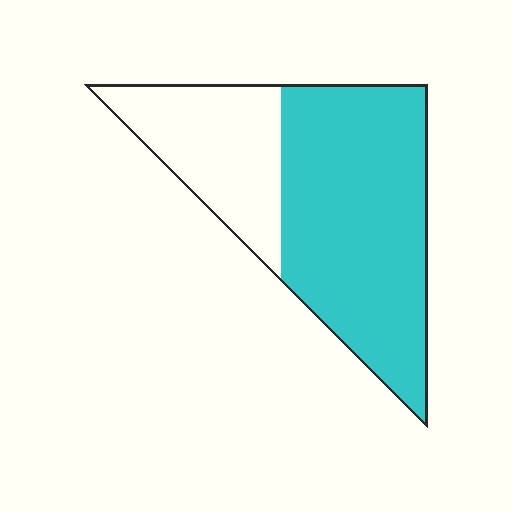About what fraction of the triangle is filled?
About two thirds (2/3).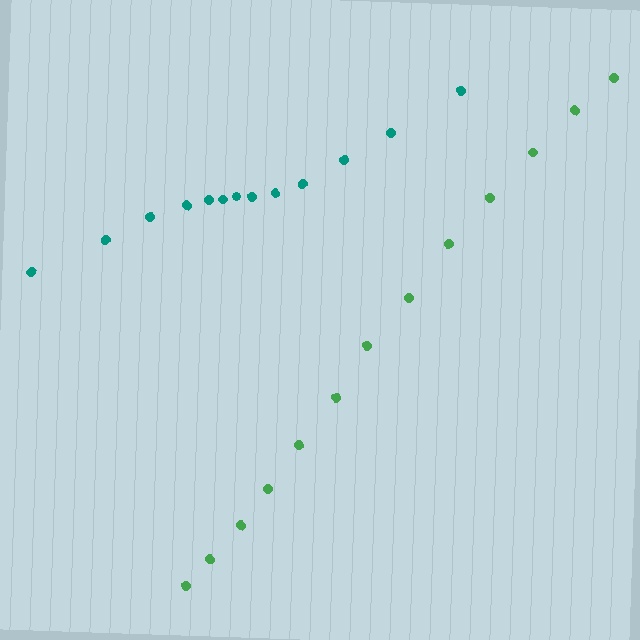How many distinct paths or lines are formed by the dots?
There are 2 distinct paths.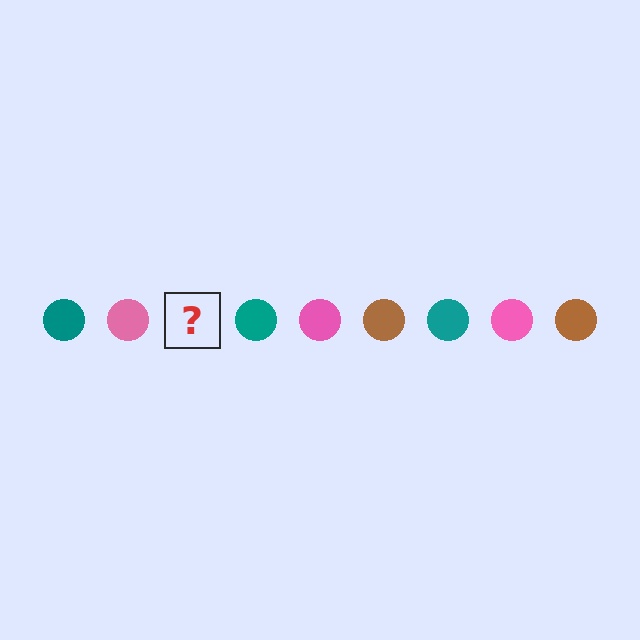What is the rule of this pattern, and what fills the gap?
The rule is that the pattern cycles through teal, pink, brown circles. The gap should be filled with a brown circle.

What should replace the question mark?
The question mark should be replaced with a brown circle.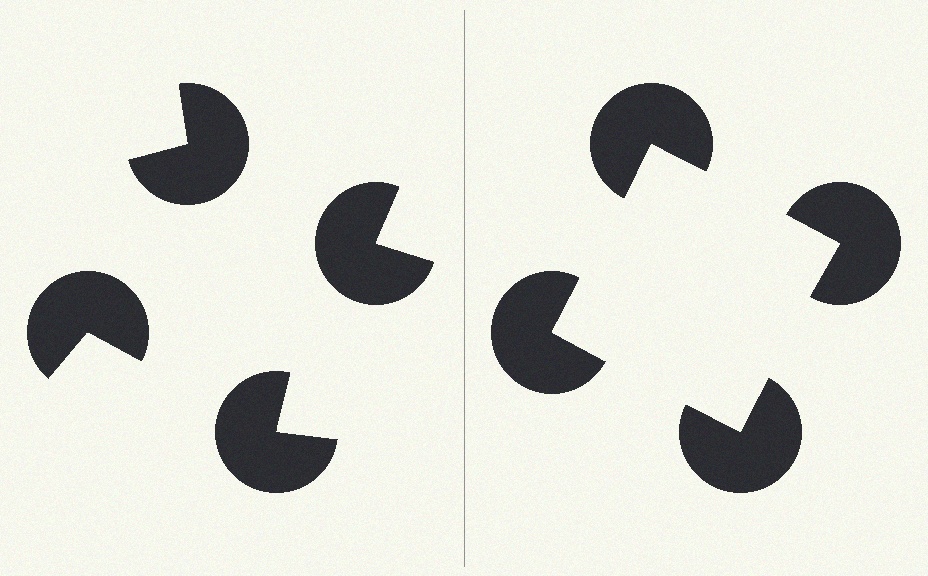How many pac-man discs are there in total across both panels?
8 — 4 on each side.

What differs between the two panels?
The pac-man discs are positioned identically on both sides; only the wedge orientations differ. On the right they align to a square; on the left they are misaligned.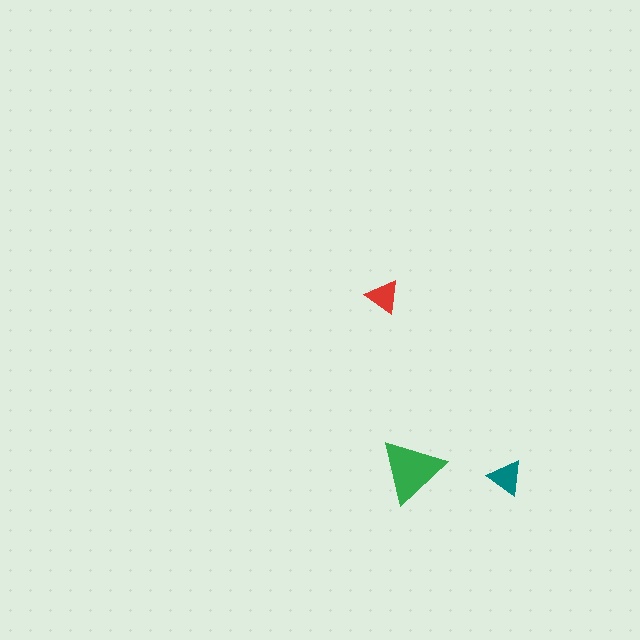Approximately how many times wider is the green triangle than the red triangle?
About 2 times wider.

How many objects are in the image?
There are 3 objects in the image.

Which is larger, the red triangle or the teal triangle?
The teal one.